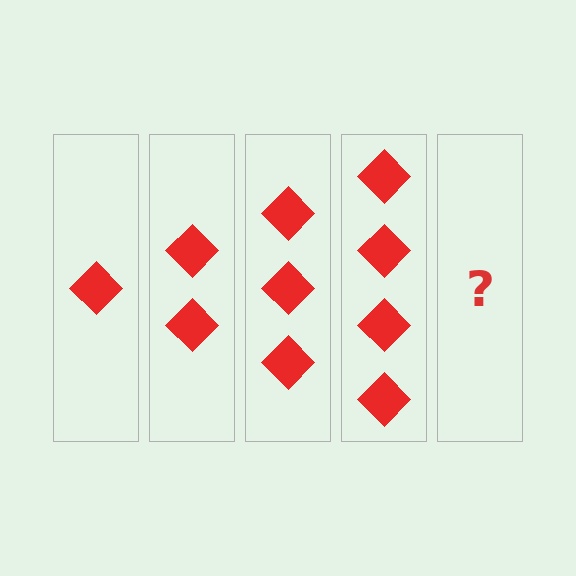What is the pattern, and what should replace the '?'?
The pattern is that each step adds one more diamond. The '?' should be 5 diamonds.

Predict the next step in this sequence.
The next step is 5 diamonds.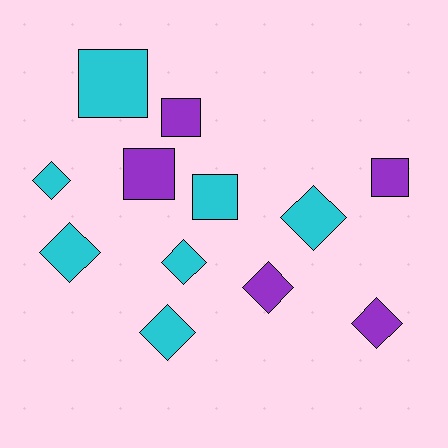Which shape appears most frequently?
Diamond, with 7 objects.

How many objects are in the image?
There are 12 objects.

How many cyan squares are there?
There are 2 cyan squares.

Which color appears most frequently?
Cyan, with 7 objects.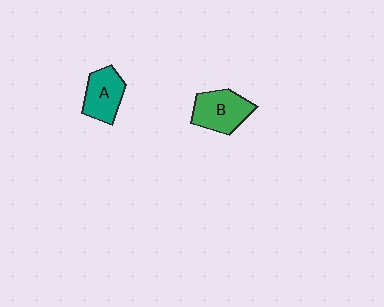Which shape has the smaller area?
Shape A (teal).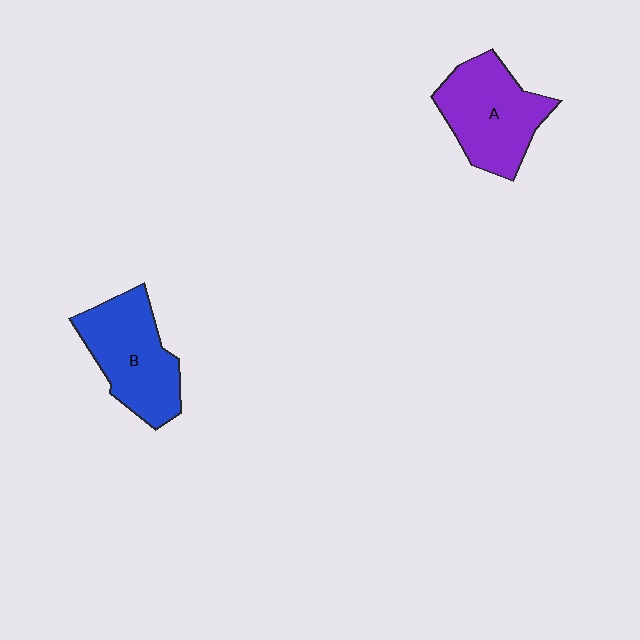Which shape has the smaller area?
Shape B (blue).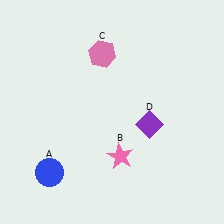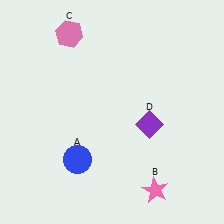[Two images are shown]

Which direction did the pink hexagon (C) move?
The pink hexagon (C) moved left.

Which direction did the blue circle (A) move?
The blue circle (A) moved right.